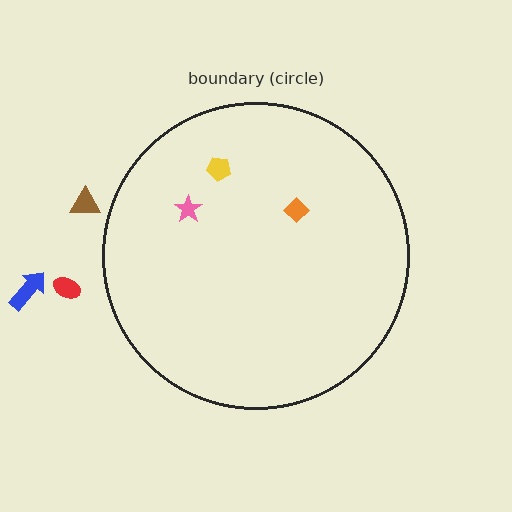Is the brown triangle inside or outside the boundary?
Outside.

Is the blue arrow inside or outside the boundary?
Outside.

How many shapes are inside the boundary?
3 inside, 3 outside.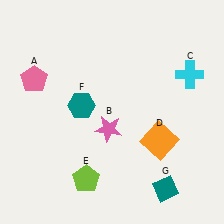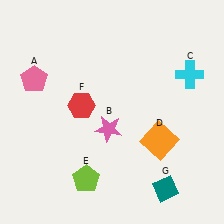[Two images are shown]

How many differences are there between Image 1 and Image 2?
There is 1 difference between the two images.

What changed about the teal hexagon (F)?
In Image 1, F is teal. In Image 2, it changed to red.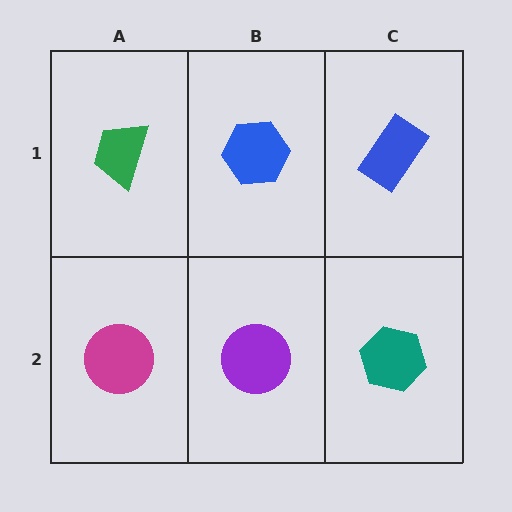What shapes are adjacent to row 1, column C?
A teal hexagon (row 2, column C), a blue hexagon (row 1, column B).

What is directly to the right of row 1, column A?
A blue hexagon.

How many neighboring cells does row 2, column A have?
2.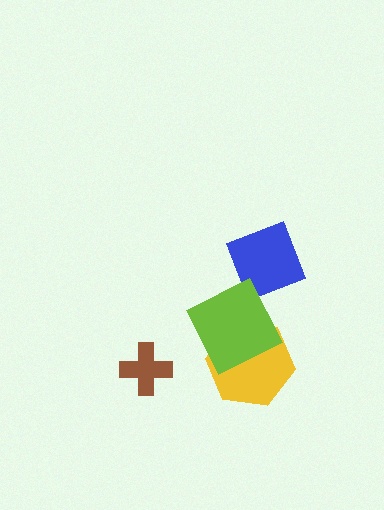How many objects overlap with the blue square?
0 objects overlap with the blue square.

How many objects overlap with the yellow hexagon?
1 object overlaps with the yellow hexagon.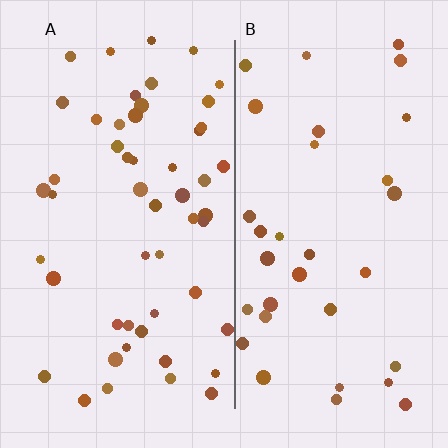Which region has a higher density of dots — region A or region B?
A (the left).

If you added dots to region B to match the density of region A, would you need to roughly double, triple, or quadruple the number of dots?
Approximately double.